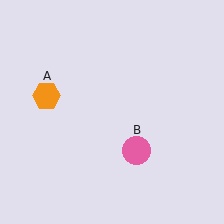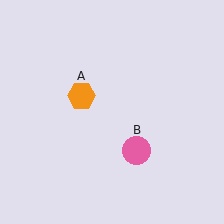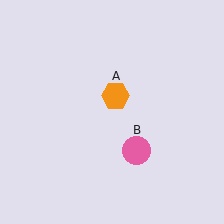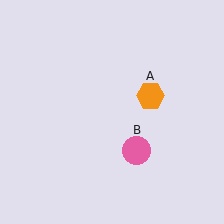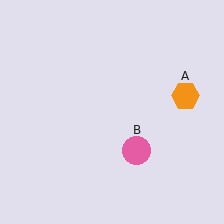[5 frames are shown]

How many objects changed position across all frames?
1 object changed position: orange hexagon (object A).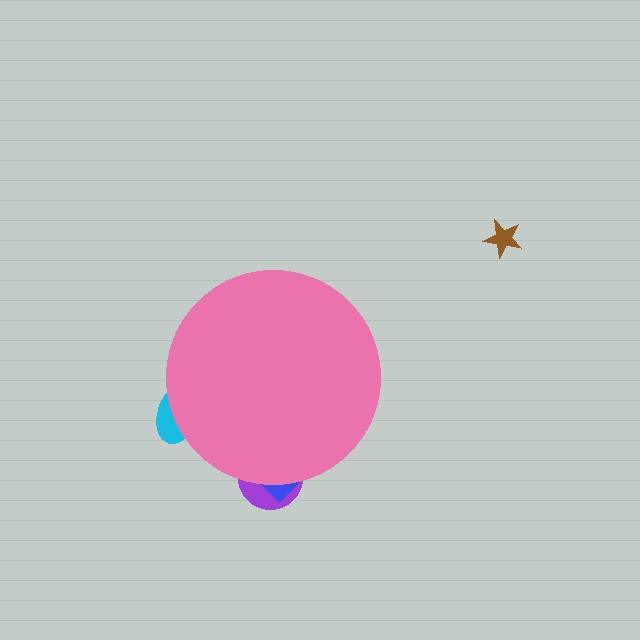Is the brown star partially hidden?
No, the brown star is fully visible.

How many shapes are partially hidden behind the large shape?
3 shapes are partially hidden.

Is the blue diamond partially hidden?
Yes, the blue diamond is partially hidden behind the pink circle.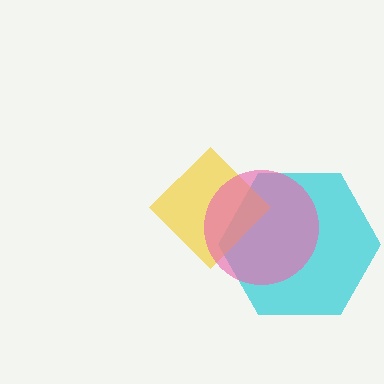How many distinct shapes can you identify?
There are 3 distinct shapes: a cyan hexagon, a yellow diamond, a pink circle.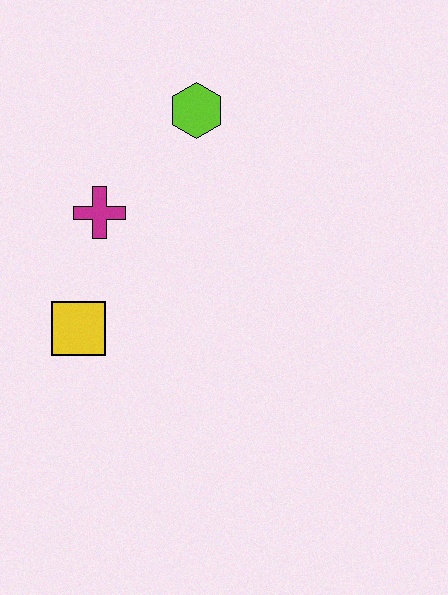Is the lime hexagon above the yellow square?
Yes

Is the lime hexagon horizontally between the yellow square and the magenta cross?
No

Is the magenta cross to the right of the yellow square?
Yes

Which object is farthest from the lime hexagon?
The yellow square is farthest from the lime hexagon.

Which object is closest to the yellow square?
The magenta cross is closest to the yellow square.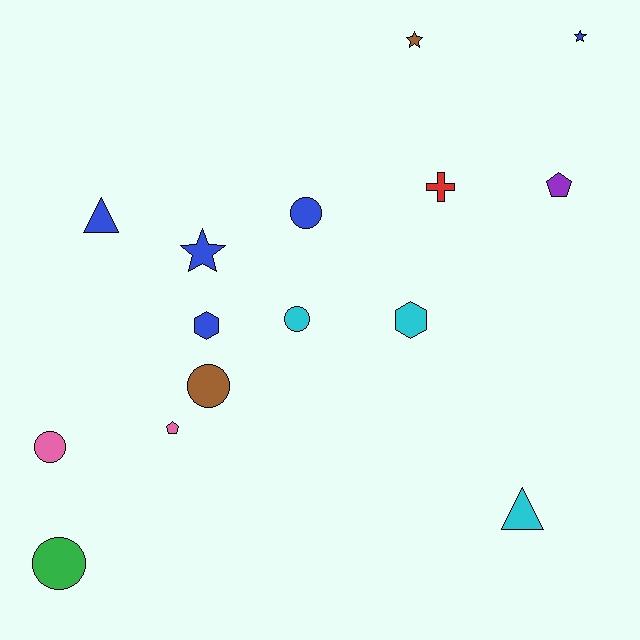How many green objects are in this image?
There is 1 green object.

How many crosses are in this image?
There is 1 cross.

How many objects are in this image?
There are 15 objects.